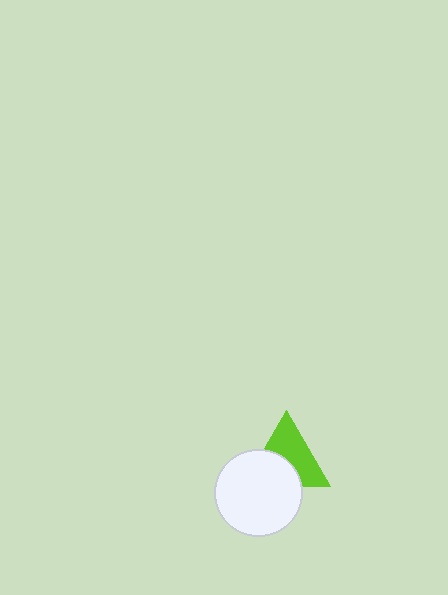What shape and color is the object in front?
The object in front is a white circle.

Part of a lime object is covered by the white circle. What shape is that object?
It is a triangle.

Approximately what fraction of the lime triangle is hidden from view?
Roughly 43% of the lime triangle is hidden behind the white circle.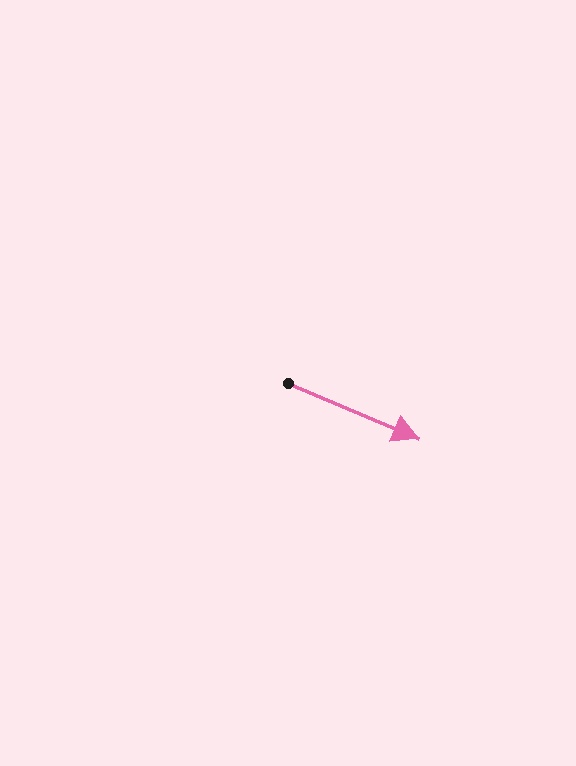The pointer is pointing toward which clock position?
Roughly 4 o'clock.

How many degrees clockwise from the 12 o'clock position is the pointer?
Approximately 113 degrees.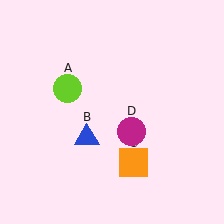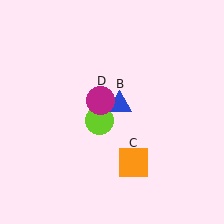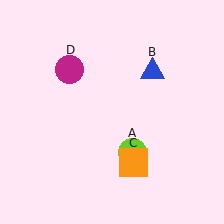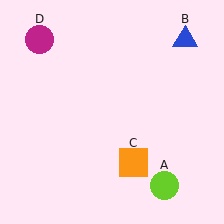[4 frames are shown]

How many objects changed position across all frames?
3 objects changed position: lime circle (object A), blue triangle (object B), magenta circle (object D).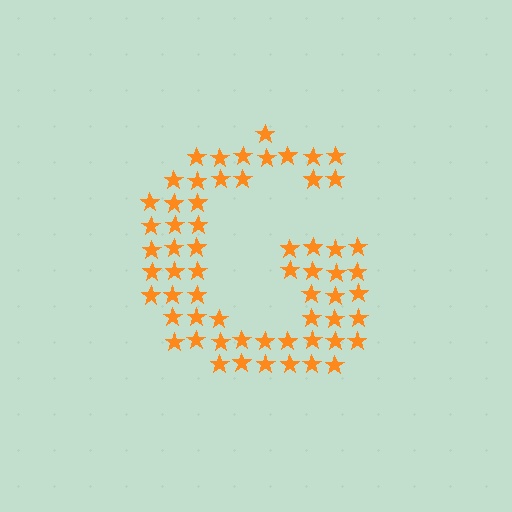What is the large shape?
The large shape is the letter G.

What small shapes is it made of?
It is made of small stars.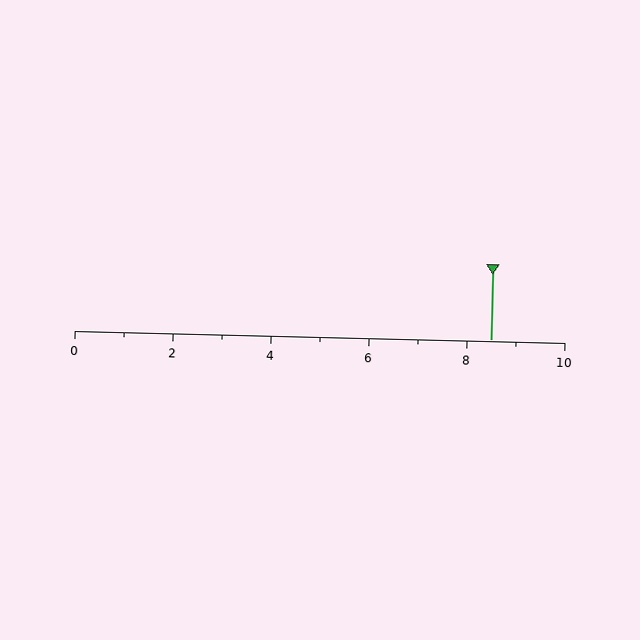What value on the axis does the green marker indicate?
The marker indicates approximately 8.5.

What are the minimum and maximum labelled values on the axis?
The axis runs from 0 to 10.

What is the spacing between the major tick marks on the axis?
The major ticks are spaced 2 apart.